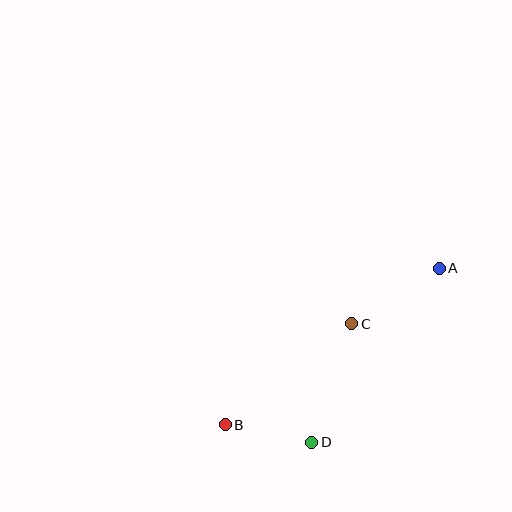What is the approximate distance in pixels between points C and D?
The distance between C and D is approximately 126 pixels.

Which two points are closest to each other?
Points B and D are closest to each other.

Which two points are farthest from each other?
Points A and B are farthest from each other.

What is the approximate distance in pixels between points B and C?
The distance between B and C is approximately 162 pixels.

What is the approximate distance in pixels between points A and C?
The distance between A and C is approximately 104 pixels.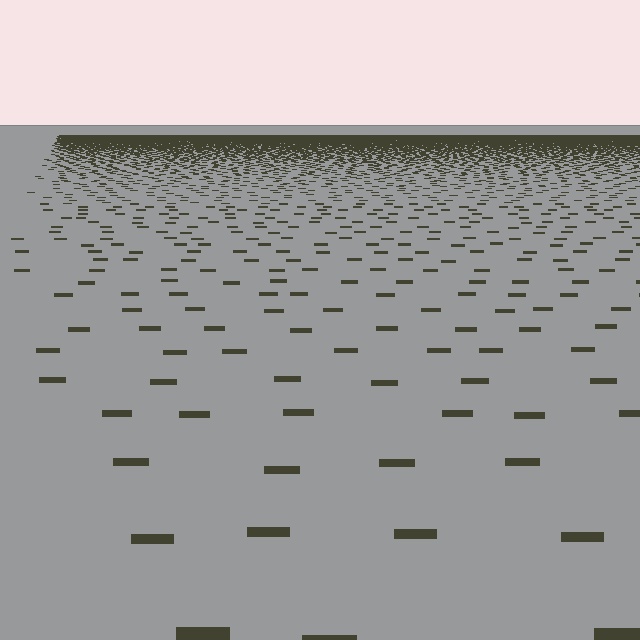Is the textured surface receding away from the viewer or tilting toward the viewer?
The surface is receding away from the viewer. Texture elements get smaller and denser toward the top.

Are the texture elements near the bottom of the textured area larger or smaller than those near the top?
Larger. Near the bottom, elements are closer to the viewer and appear at a bigger on-screen size.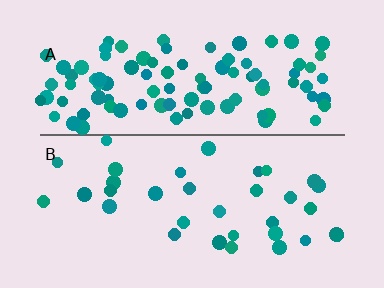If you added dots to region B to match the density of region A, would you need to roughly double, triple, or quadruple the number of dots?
Approximately triple.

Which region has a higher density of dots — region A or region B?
A (the top).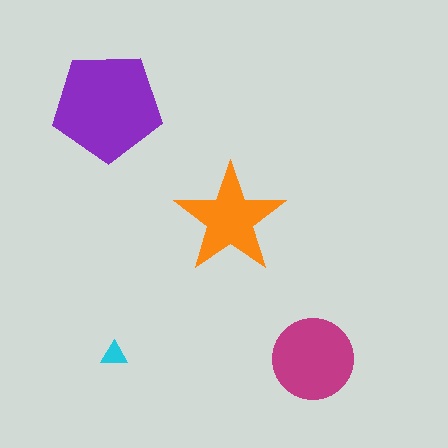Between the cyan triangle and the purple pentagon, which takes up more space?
The purple pentagon.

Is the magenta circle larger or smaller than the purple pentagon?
Smaller.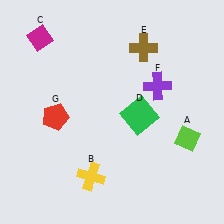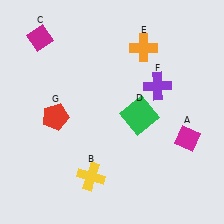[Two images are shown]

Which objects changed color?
A changed from lime to magenta. E changed from brown to orange.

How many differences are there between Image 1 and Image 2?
There are 2 differences between the two images.